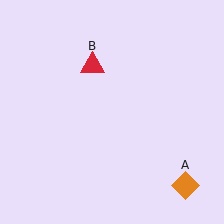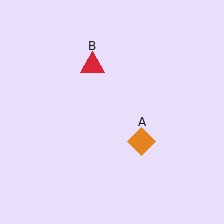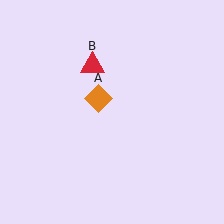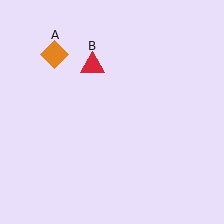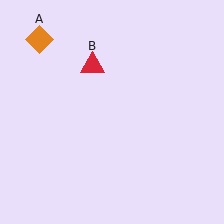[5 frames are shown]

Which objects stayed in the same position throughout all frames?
Red triangle (object B) remained stationary.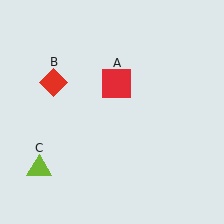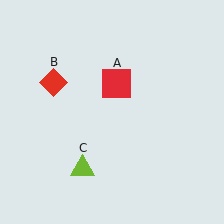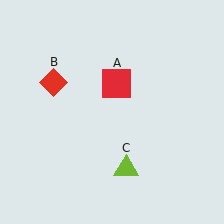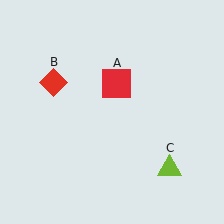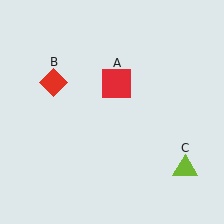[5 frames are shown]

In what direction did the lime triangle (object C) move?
The lime triangle (object C) moved right.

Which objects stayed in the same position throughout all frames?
Red square (object A) and red diamond (object B) remained stationary.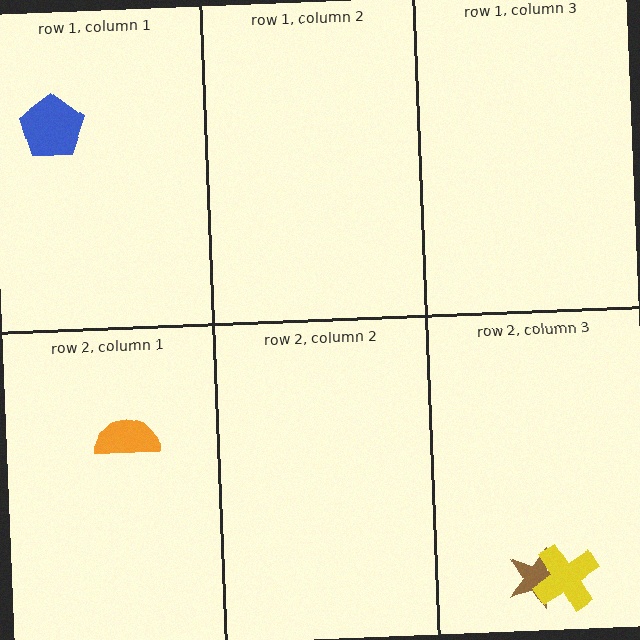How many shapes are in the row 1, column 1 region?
1.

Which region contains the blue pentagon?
The row 1, column 1 region.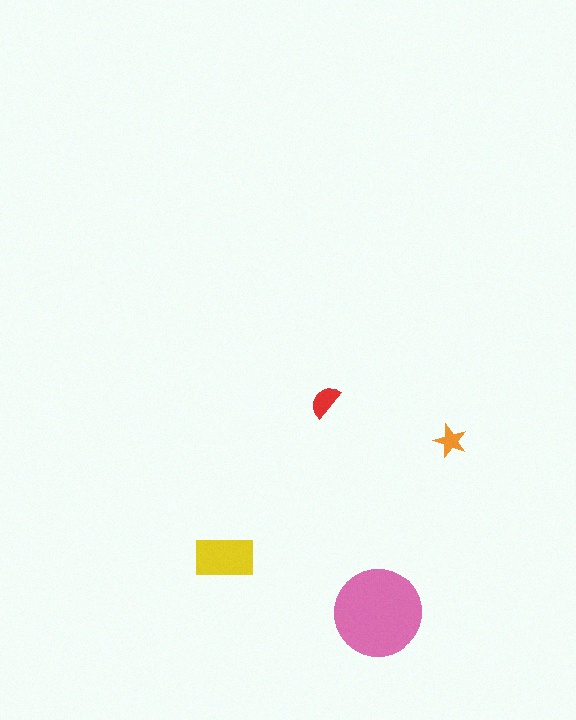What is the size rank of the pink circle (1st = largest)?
1st.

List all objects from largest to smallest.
The pink circle, the yellow rectangle, the red semicircle, the orange star.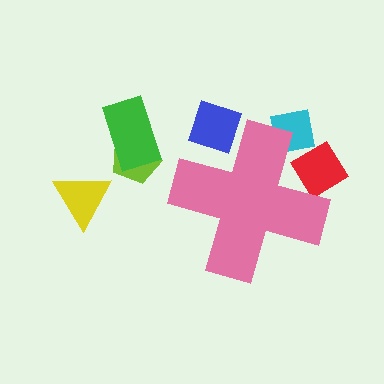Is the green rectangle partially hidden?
No, the green rectangle is fully visible.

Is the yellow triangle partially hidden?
No, the yellow triangle is fully visible.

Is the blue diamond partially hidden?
Yes, the blue diamond is partially hidden behind the pink cross.